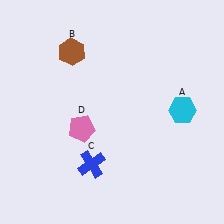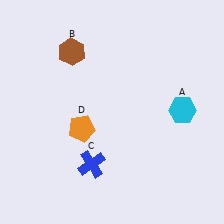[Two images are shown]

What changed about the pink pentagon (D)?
In Image 1, D is pink. In Image 2, it changed to orange.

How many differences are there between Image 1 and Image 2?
There is 1 difference between the two images.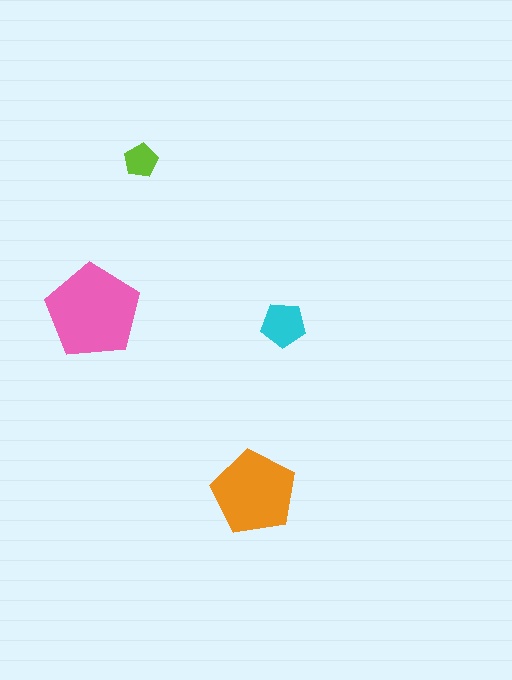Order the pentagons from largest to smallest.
the pink one, the orange one, the cyan one, the lime one.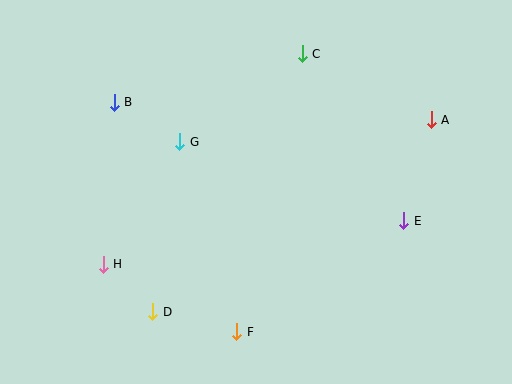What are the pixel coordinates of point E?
Point E is at (403, 221).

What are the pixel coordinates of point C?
Point C is at (302, 54).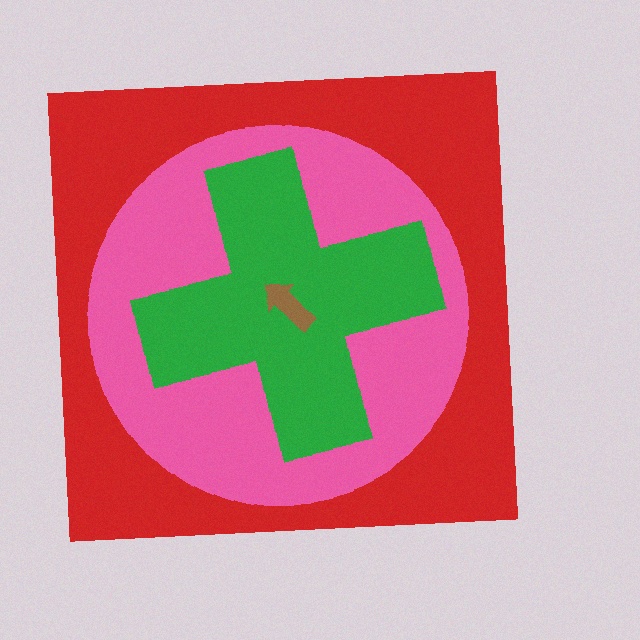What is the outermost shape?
The red square.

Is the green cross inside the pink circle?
Yes.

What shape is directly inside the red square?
The pink circle.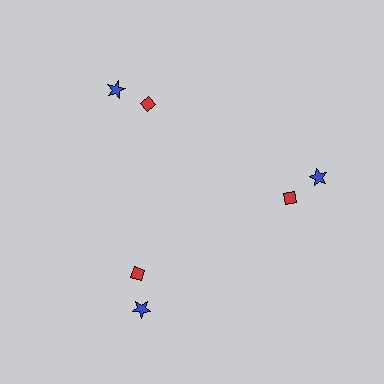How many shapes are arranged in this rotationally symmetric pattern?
There are 6 shapes, arranged in 3 groups of 2.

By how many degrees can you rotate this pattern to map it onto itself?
The pattern maps onto itself every 120 degrees of rotation.